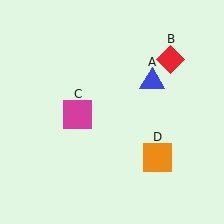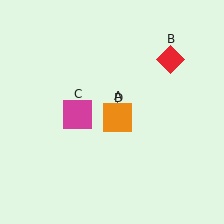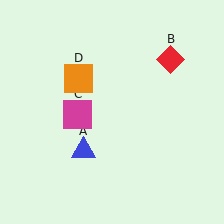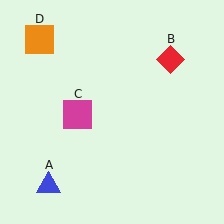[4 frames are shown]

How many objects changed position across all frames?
2 objects changed position: blue triangle (object A), orange square (object D).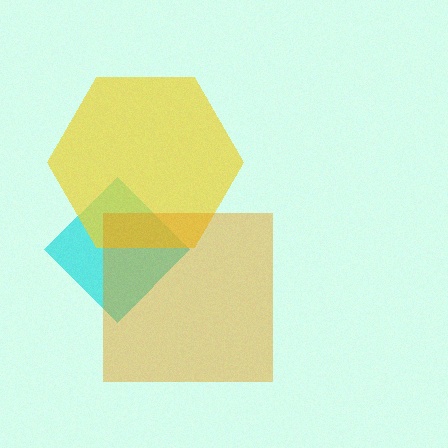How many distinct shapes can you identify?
There are 3 distinct shapes: a cyan diamond, a yellow hexagon, an orange square.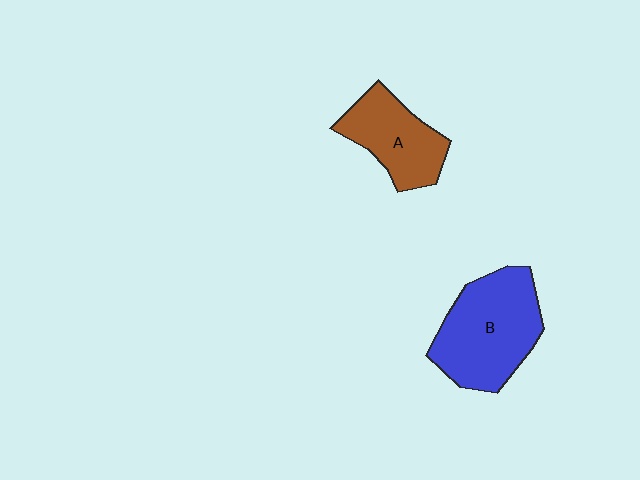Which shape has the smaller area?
Shape A (brown).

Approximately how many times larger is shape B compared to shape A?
Approximately 1.5 times.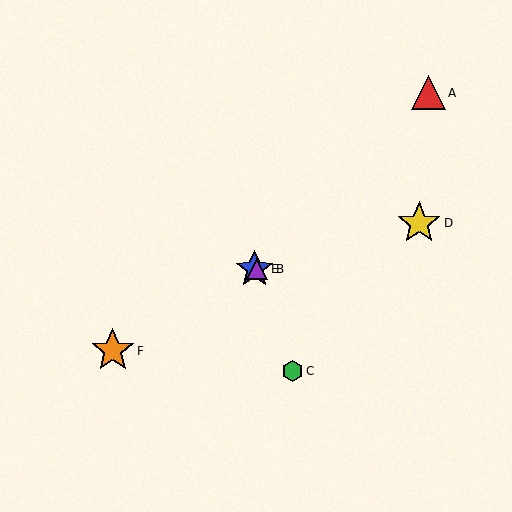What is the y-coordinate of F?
Object F is at y≈351.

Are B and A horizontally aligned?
No, B is at y≈269 and A is at y≈93.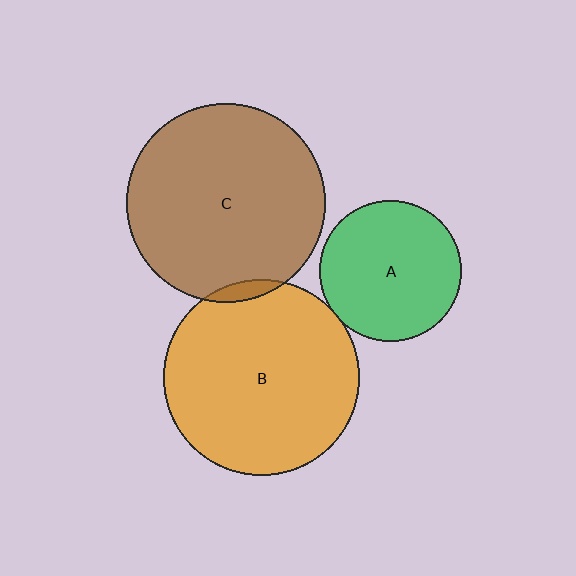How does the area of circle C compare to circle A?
Approximately 2.0 times.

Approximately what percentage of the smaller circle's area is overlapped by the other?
Approximately 5%.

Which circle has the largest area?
Circle C (brown).